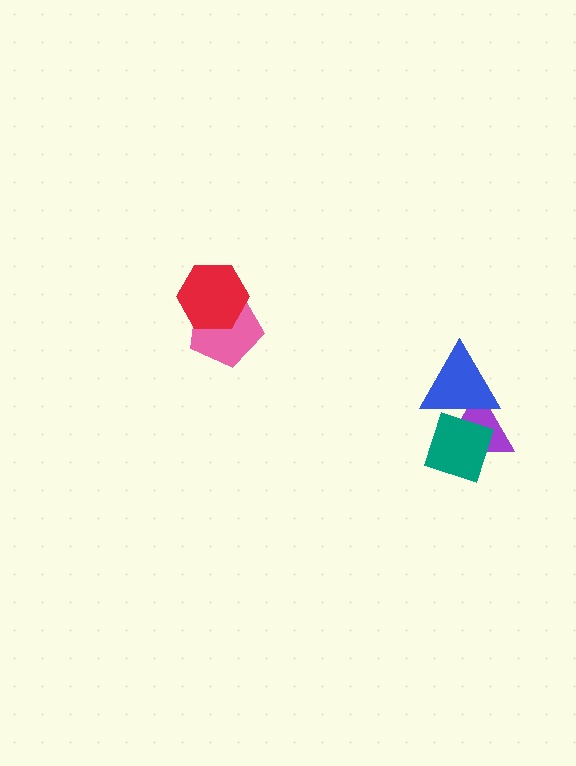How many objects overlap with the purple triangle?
2 objects overlap with the purple triangle.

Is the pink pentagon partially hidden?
Yes, it is partially covered by another shape.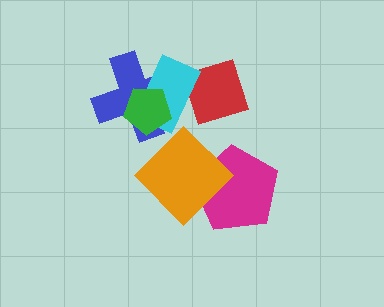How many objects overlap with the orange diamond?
1 object overlaps with the orange diamond.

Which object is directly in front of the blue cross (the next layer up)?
The cyan rectangle is directly in front of the blue cross.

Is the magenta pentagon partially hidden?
Yes, it is partially covered by another shape.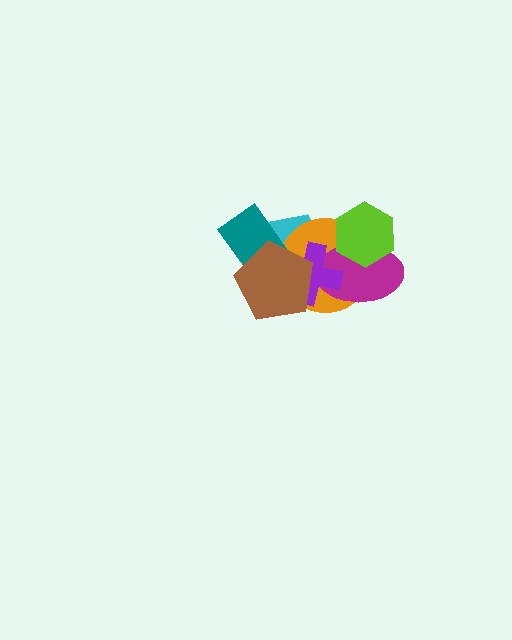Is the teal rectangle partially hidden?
Yes, it is partially covered by another shape.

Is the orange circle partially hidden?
Yes, it is partially covered by another shape.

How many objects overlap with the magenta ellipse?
4 objects overlap with the magenta ellipse.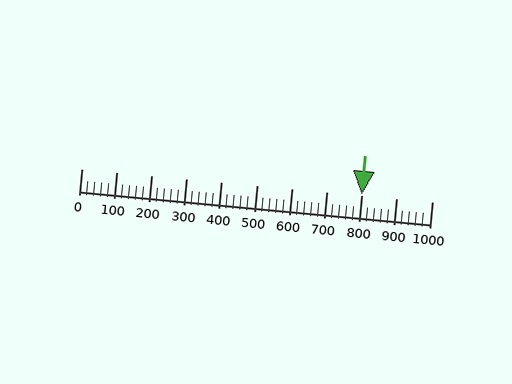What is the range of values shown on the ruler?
The ruler shows values from 0 to 1000.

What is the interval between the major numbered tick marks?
The major tick marks are spaced 100 units apart.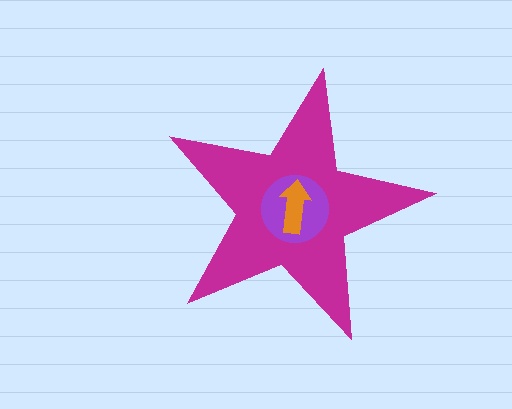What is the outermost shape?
The magenta star.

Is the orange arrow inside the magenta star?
Yes.